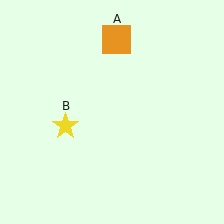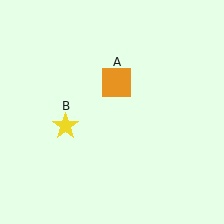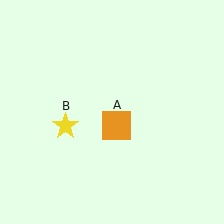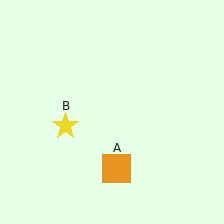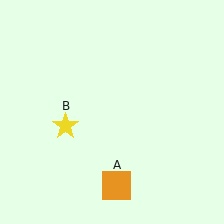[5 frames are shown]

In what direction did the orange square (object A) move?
The orange square (object A) moved down.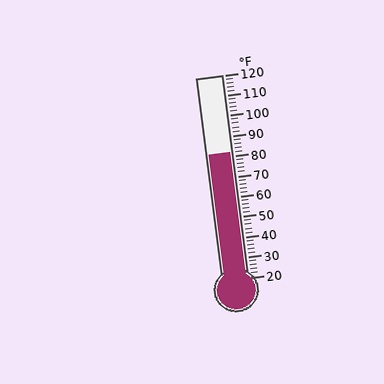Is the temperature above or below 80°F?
The temperature is above 80°F.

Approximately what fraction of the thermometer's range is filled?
The thermometer is filled to approximately 60% of its range.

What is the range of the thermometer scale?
The thermometer scale ranges from 20°F to 120°F.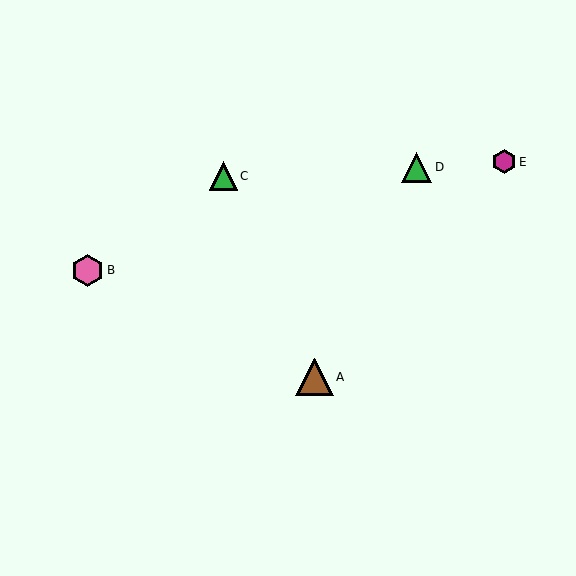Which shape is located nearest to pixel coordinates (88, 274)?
The pink hexagon (labeled B) at (88, 270) is nearest to that location.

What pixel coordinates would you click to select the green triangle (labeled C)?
Click at (223, 176) to select the green triangle C.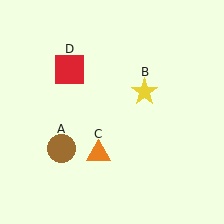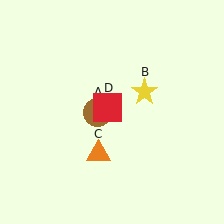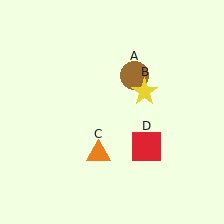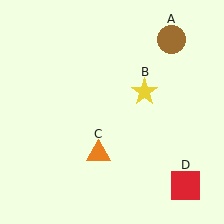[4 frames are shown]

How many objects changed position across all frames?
2 objects changed position: brown circle (object A), red square (object D).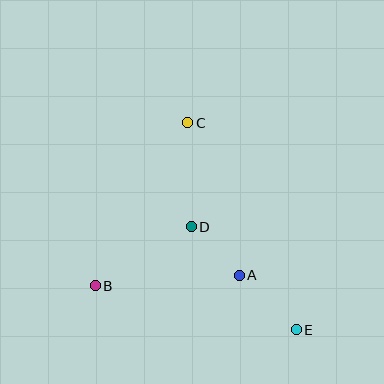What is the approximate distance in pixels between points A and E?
The distance between A and E is approximately 79 pixels.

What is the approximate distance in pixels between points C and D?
The distance between C and D is approximately 104 pixels.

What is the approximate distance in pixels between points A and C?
The distance between A and C is approximately 161 pixels.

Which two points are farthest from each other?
Points C and E are farthest from each other.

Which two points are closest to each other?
Points A and D are closest to each other.